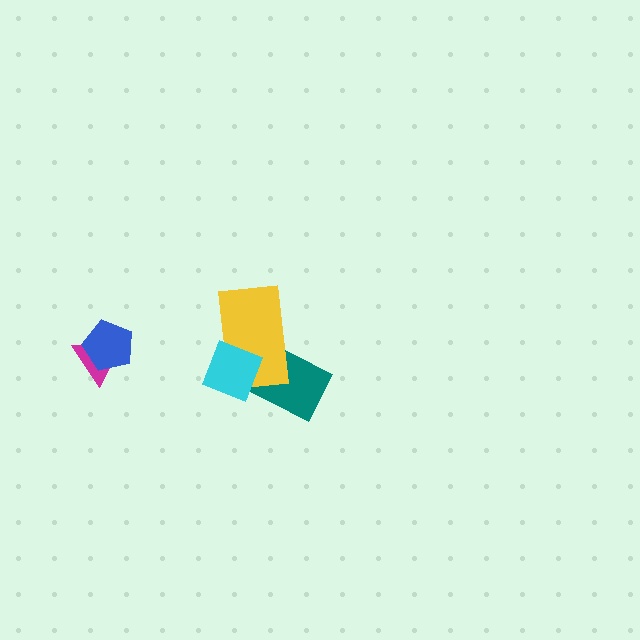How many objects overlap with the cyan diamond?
2 objects overlap with the cyan diamond.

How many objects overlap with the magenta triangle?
1 object overlaps with the magenta triangle.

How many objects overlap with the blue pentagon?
1 object overlaps with the blue pentagon.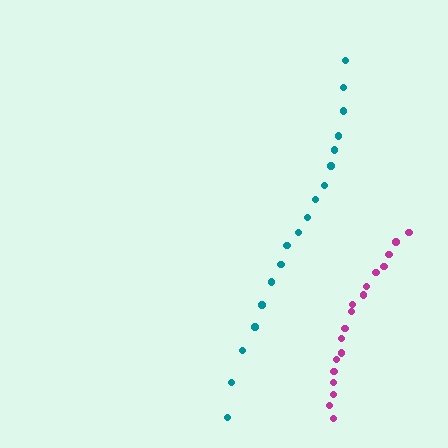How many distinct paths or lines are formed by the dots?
There are 2 distinct paths.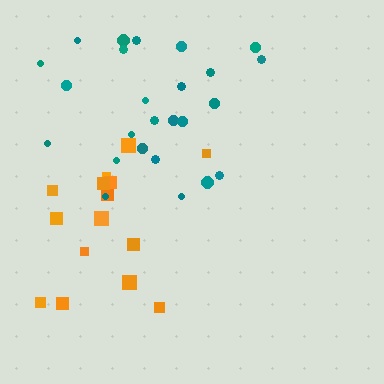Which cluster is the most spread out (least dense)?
Orange.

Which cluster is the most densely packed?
Teal.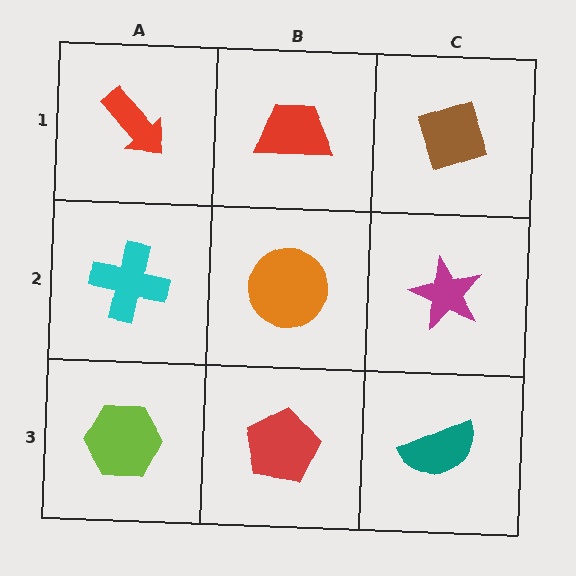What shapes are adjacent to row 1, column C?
A magenta star (row 2, column C), a red trapezoid (row 1, column B).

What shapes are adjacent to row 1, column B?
An orange circle (row 2, column B), a red arrow (row 1, column A), a brown diamond (row 1, column C).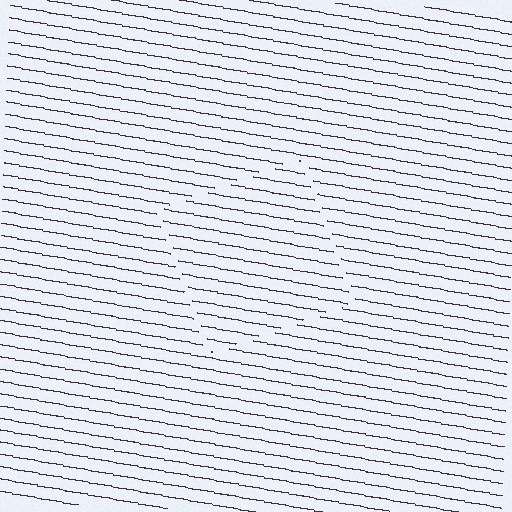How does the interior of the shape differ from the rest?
The interior of the shape contains the same grating, shifted by half a period — the contour is defined by the phase discontinuity where line-ends from the inner and outer gratings abut.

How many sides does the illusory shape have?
4 sides — the line-ends trace a square.